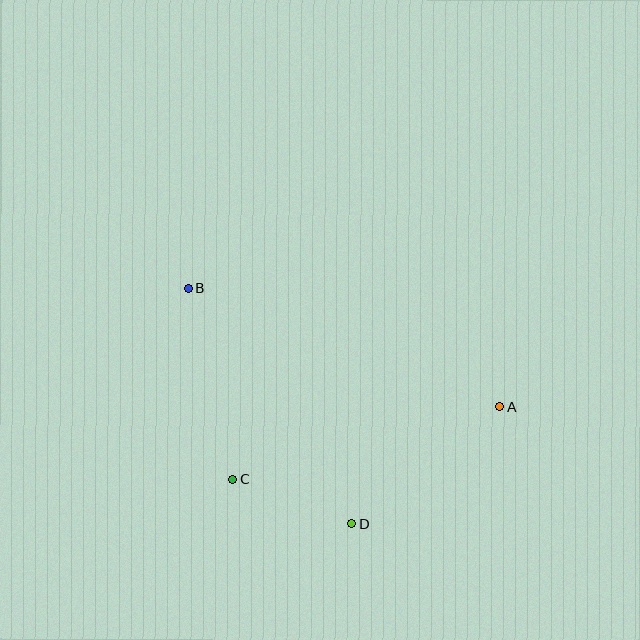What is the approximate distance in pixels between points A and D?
The distance between A and D is approximately 189 pixels.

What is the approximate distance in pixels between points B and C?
The distance between B and C is approximately 195 pixels.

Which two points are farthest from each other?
Points A and B are farthest from each other.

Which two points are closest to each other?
Points C and D are closest to each other.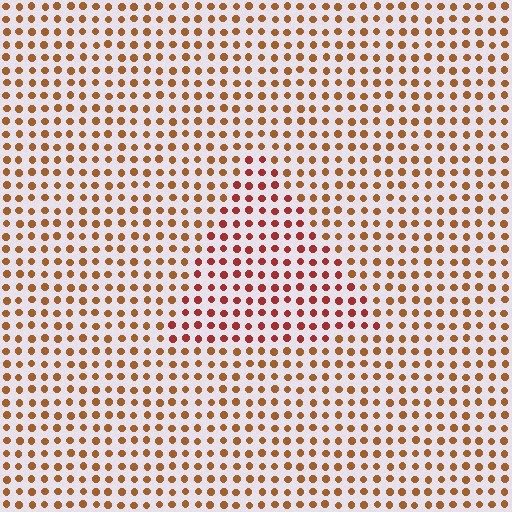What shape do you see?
I see a triangle.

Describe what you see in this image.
The image is filled with small brown elements in a uniform arrangement. A triangle-shaped region is visible where the elements are tinted to a slightly different hue, forming a subtle color boundary.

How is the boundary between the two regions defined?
The boundary is defined purely by a slight shift in hue (about 28 degrees). Spacing, size, and orientation are identical on both sides.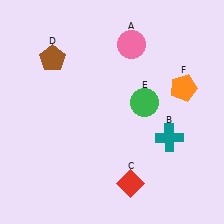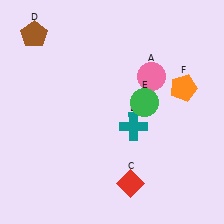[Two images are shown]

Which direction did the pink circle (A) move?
The pink circle (A) moved down.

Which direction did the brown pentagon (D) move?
The brown pentagon (D) moved up.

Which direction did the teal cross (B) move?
The teal cross (B) moved left.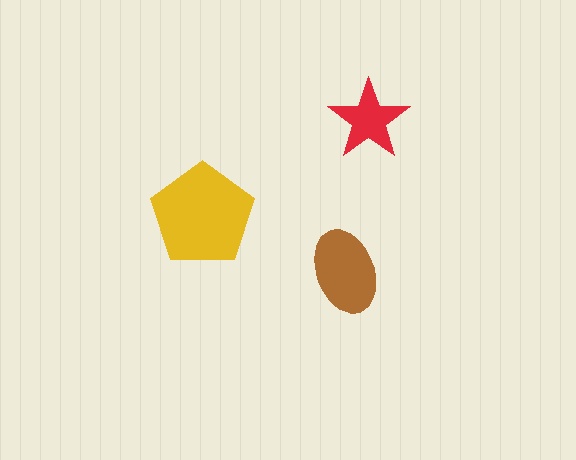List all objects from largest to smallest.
The yellow pentagon, the brown ellipse, the red star.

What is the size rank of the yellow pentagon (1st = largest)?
1st.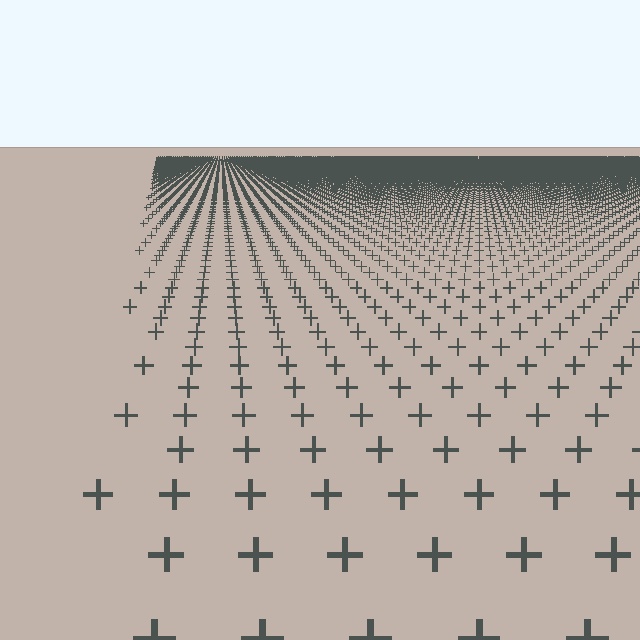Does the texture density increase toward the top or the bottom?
Density increases toward the top.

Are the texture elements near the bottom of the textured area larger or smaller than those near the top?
Larger. Near the bottom, elements are closer to the viewer and appear at a bigger on-screen size.